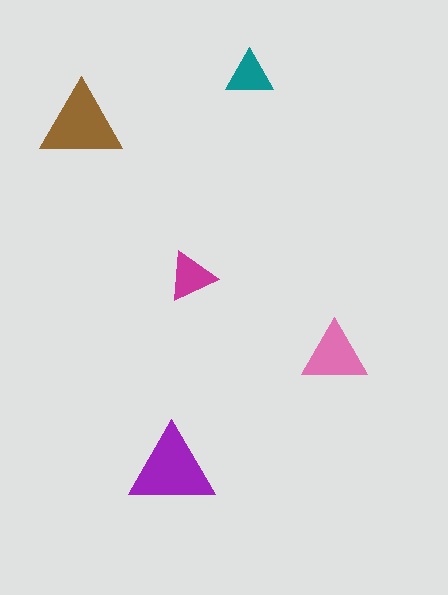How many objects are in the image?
There are 5 objects in the image.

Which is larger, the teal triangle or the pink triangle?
The pink one.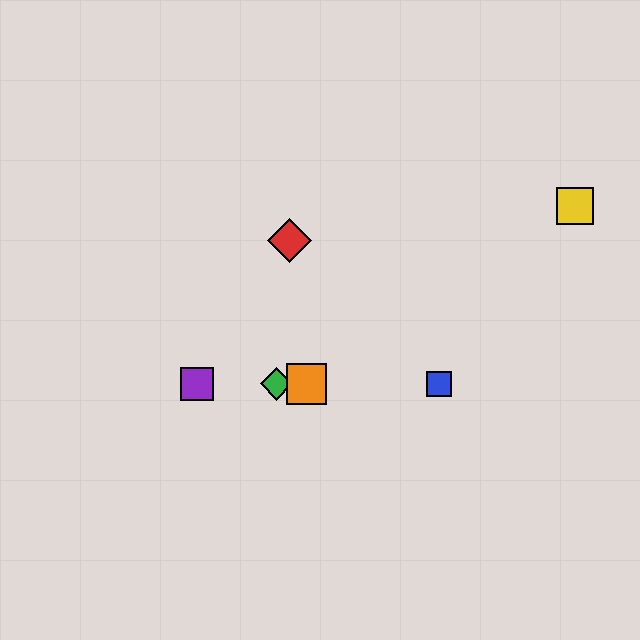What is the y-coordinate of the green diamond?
The green diamond is at y≈384.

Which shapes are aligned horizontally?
The blue square, the green diamond, the purple square, the orange square are aligned horizontally.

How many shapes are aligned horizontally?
4 shapes (the blue square, the green diamond, the purple square, the orange square) are aligned horizontally.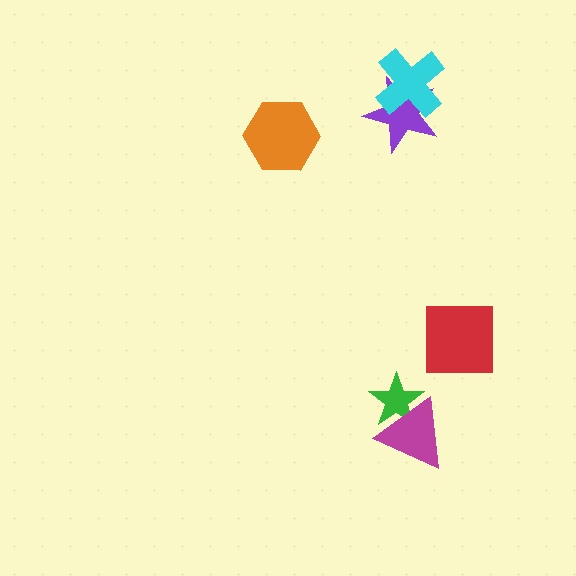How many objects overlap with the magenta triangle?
1 object overlaps with the magenta triangle.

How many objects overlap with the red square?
0 objects overlap with the red square.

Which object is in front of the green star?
The magenta triangle is in front of the green star.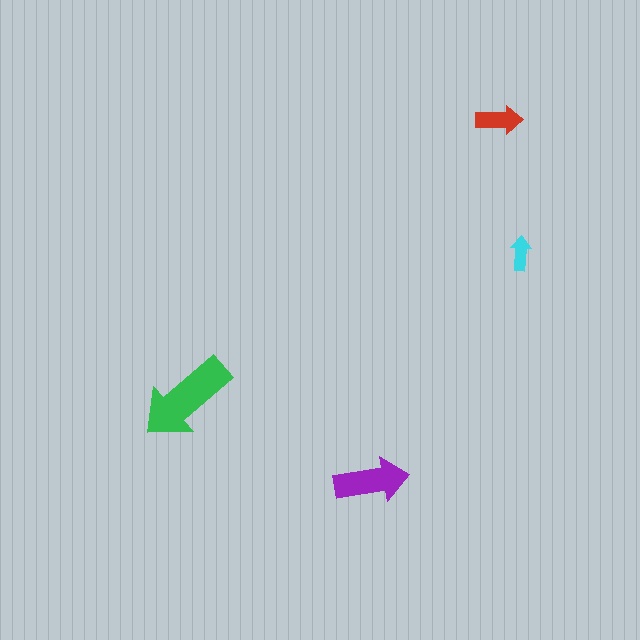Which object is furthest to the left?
The green arrow is leftmost.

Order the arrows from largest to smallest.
the green one, the purple one, the red one, the cyan one.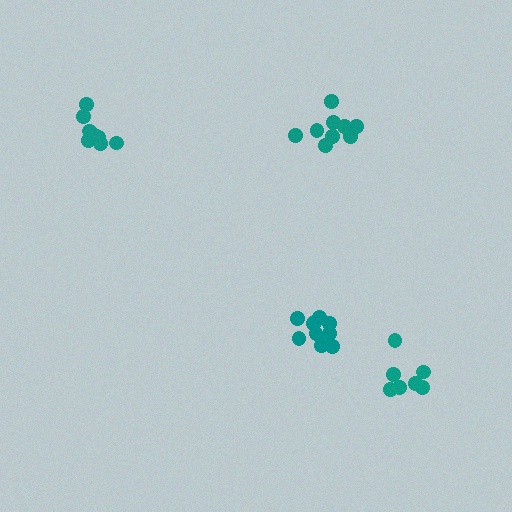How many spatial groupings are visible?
There are 4 spatial groupings.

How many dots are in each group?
Group 1: 9 dots, Group 2: 8 dots, Group 3: 11 dots, Group 4: 7 dots (35 total).